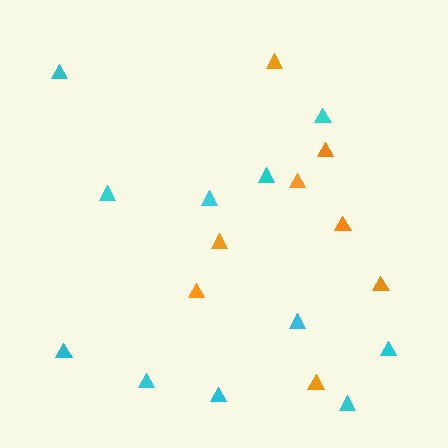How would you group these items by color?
There are 2 groups: one group of orange triangles (8) and one group of cyan triangles (11).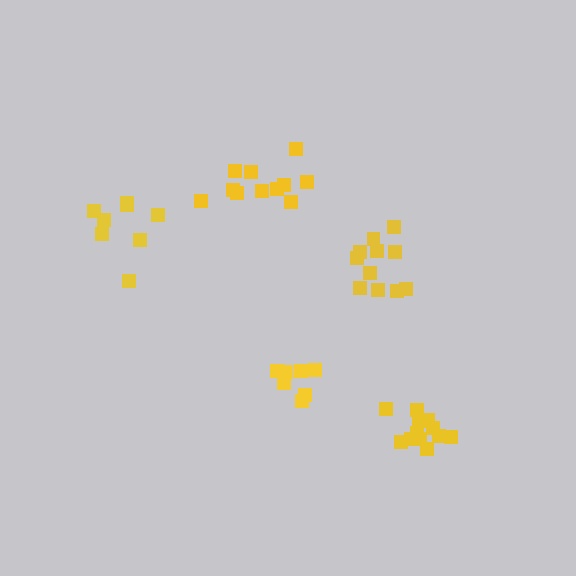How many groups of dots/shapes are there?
There are 5 groups.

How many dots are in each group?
Group 1: 11 dots, Group 2: 8 dots, Group 3: 11 dots, Group 4: 7 dots, Group 5: 12 dots (49 total).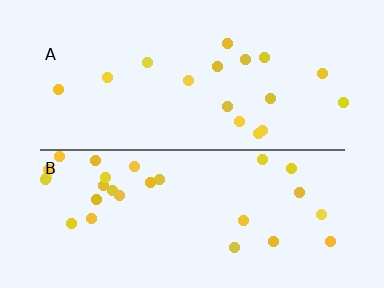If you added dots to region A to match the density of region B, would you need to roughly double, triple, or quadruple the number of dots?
Approximately double.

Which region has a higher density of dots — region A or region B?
B (the bottom).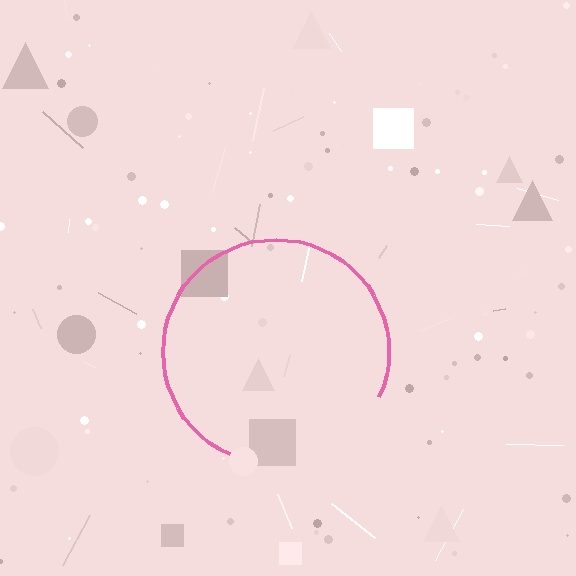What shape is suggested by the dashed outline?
The dashed outline suggests a circle.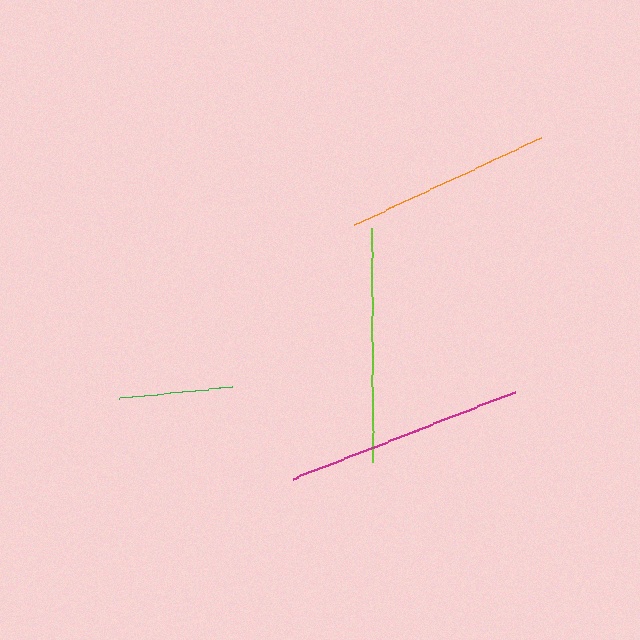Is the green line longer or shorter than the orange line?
The orange line is longer than the green line.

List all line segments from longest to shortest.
From longest to shortest: magenta, lime, orange, green.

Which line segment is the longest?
The magenta line is the longest at approximately 239 pixels.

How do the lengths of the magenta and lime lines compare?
The magenta and lime lines are approximately the same length.